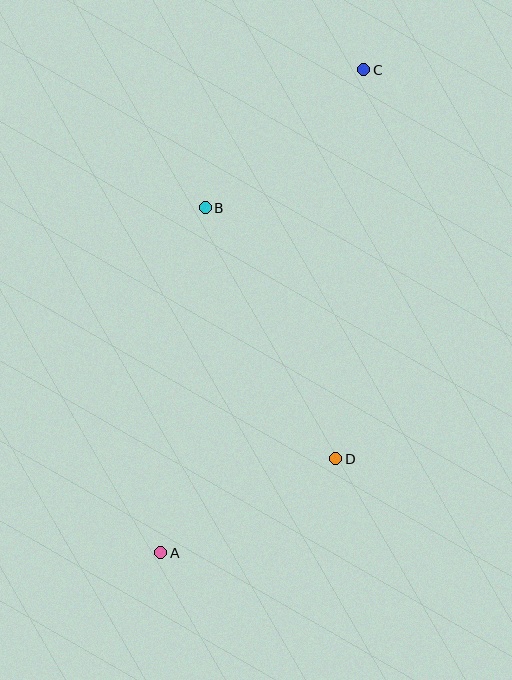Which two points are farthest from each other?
Points A and C are farthest from each other.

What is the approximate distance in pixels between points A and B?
The distance between A and B is approximately 348 pixels.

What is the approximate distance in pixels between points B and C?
The distance between B and C is approximately 210 pixels.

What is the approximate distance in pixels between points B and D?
The distance between B and D is approximately 283 pixels.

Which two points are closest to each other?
Points A and D are closest to each other.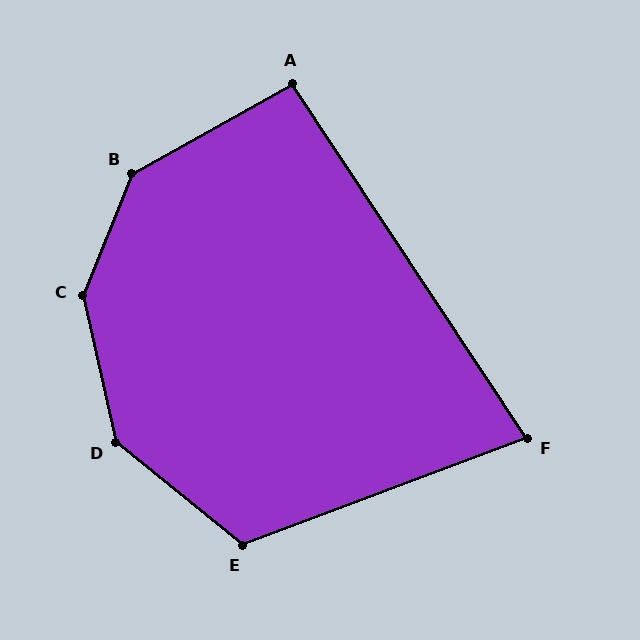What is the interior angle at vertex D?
Approximately 142 degrees (obtuse).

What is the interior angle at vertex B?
Approximately 141 degrees (obtuse).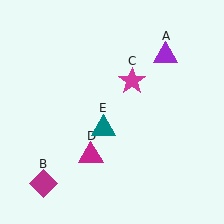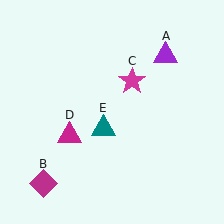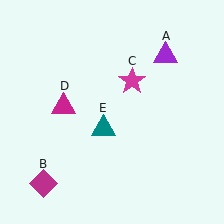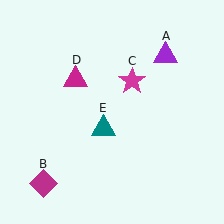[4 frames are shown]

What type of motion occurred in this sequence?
The magenta triangle (object D) rotated clockwise around the center of the scene.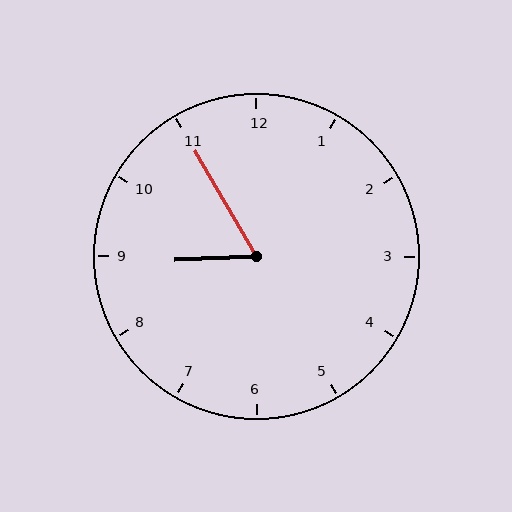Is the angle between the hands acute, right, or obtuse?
It is acute.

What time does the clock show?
8:55.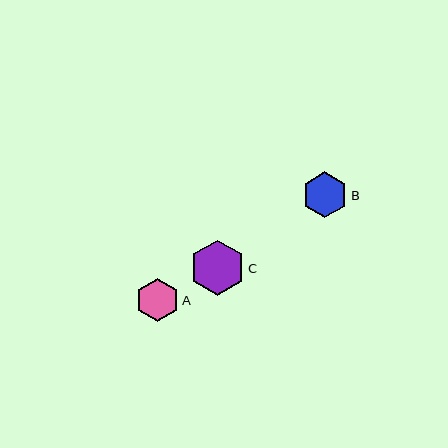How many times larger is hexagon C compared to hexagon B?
Hexagon C is approximately 1.2 times the size of hexagon B.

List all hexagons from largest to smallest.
From largest to smallest: C, B, A.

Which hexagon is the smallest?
Hexagon A is the smallest with a size of approximately 43 pixels.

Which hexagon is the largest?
Hexagon C is the largest with a size of approximately 55 pixels.